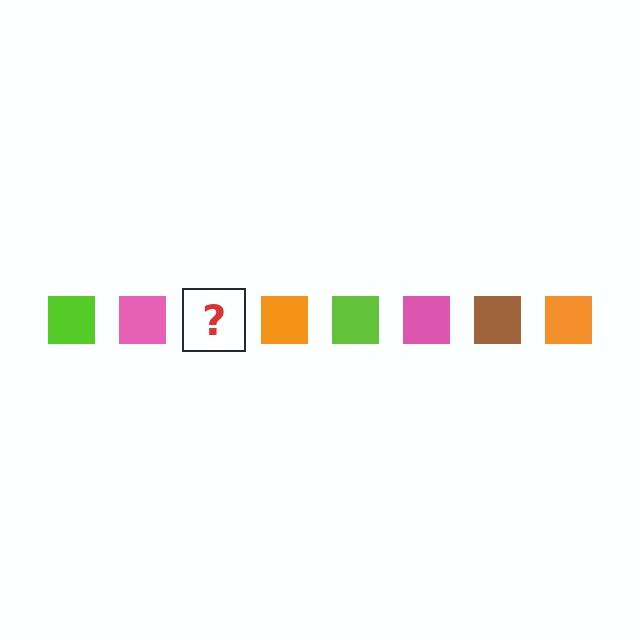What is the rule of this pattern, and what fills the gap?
The rule is that the pattern cycles through lime, pink, brown, orange squares. The gap should be filled with a brown square.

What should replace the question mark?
The question mark should be replaced with a brown square.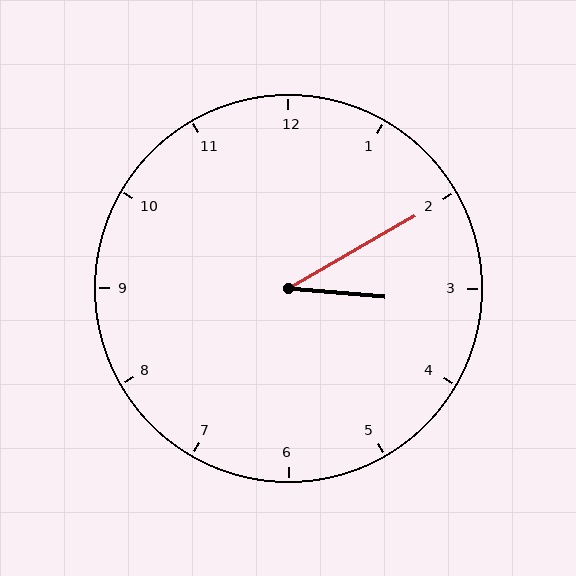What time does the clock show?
3:10.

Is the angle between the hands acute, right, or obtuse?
It is acute.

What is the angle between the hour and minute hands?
Approximately 35 degrees.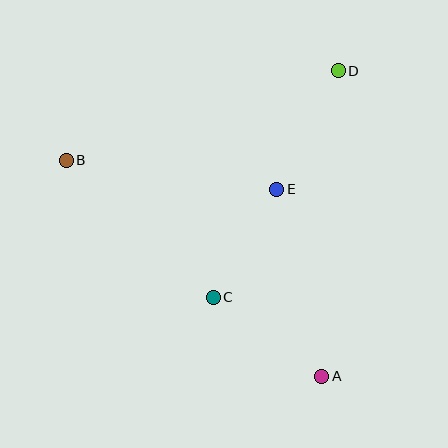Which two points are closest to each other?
Points C and E are closest to each other.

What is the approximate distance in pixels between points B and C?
The distance between B and C is approximately 201 pixels.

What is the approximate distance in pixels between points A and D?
The distance between A and D is approximately 306 pixels.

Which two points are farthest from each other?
Points A and B are farthest from each other.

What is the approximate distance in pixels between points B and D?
The distance between B and D is approximately 287 pixels.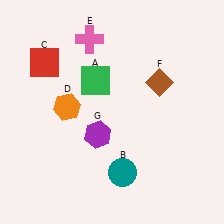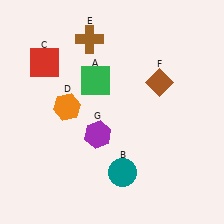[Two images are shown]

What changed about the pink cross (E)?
In Image 1, E is pink. In Image 2, it changed to brown.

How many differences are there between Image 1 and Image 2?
There is 1 difference between the two images.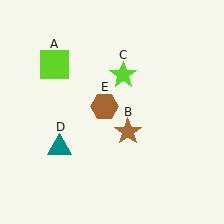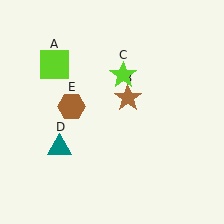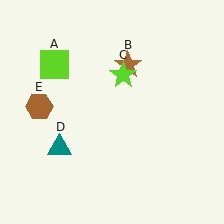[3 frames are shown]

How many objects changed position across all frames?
2 objects changed position: brown star (object B), brown hexagon (object E).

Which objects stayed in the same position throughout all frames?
Lime square (object A) and lime star (object C) and teal triangle (object D) remained stationary.